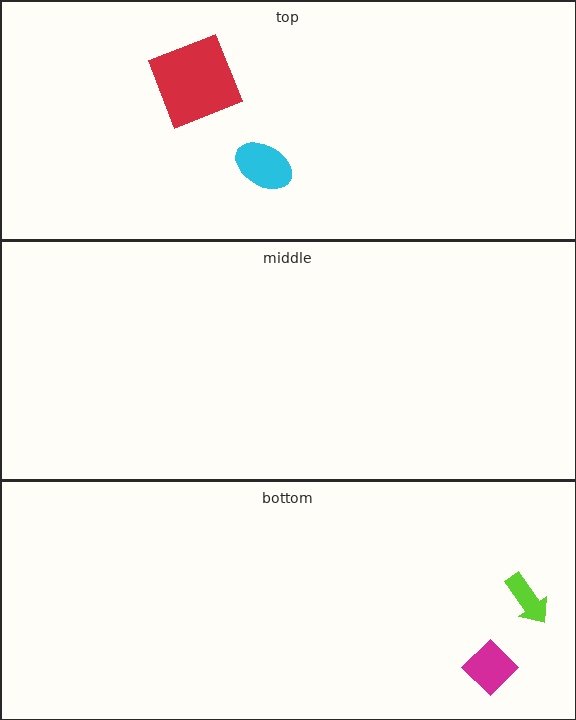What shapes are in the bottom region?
The lime arrow, the magenta diamond.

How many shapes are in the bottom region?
2.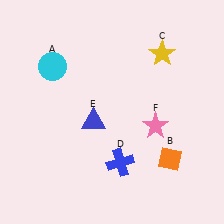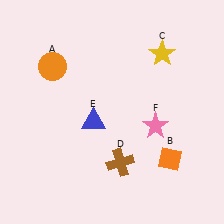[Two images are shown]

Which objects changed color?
A changed from cyan to orange. D changed from blue to brown.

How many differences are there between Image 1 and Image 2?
There are 2 differences between the two images.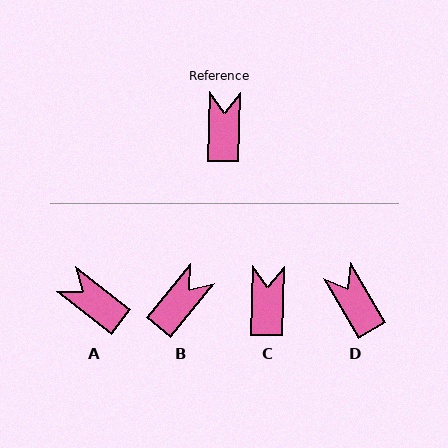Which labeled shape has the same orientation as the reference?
C.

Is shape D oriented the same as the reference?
No, it is off by about 32 degrees.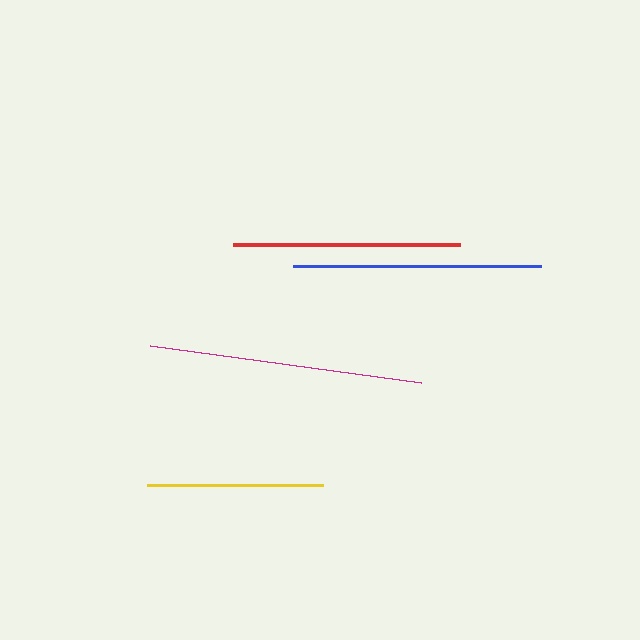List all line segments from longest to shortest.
From longest to shortest: magenta, blue, red, yellow.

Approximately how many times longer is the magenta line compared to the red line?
The magenta line is approximately 1.2 times the length of the red line.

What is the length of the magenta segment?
The magenta segment is approximately 273 pixels long.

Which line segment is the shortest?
The yellow line is the shortest at approximately 176 pixels.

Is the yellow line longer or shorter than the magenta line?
The magenta line is longer than the yellow line.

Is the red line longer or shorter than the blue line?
The blue line is longer than the red line.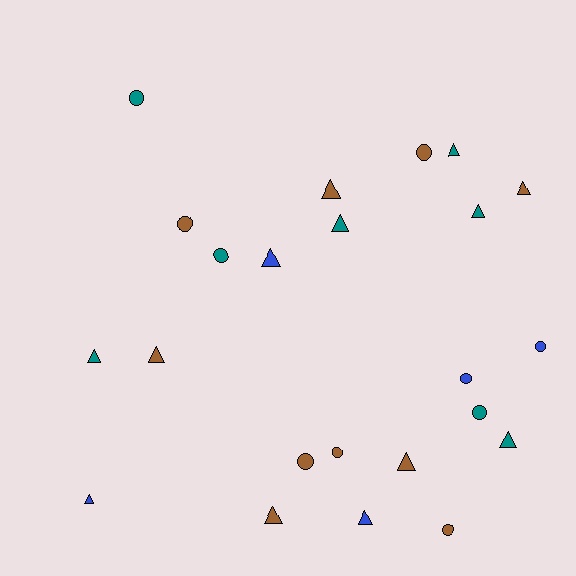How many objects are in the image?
There are 23 objects.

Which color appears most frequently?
Brown, with 10 objects.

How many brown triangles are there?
There are 5 brown triangles.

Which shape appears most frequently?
Triangle, with 13 objects.